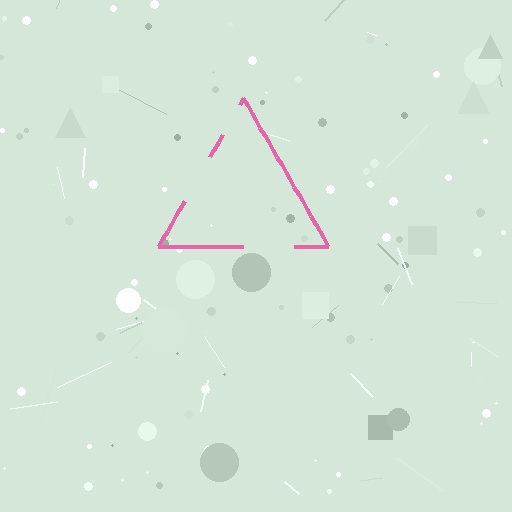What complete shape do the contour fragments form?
The contour fragments form a triangle.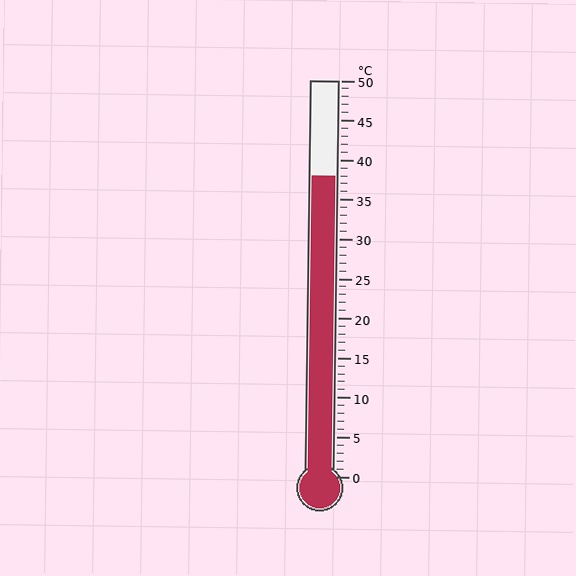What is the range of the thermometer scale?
The thermometer scale ranges from 0°C to 50°C.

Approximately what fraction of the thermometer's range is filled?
The thermometer is filled to approximately 75% of its range.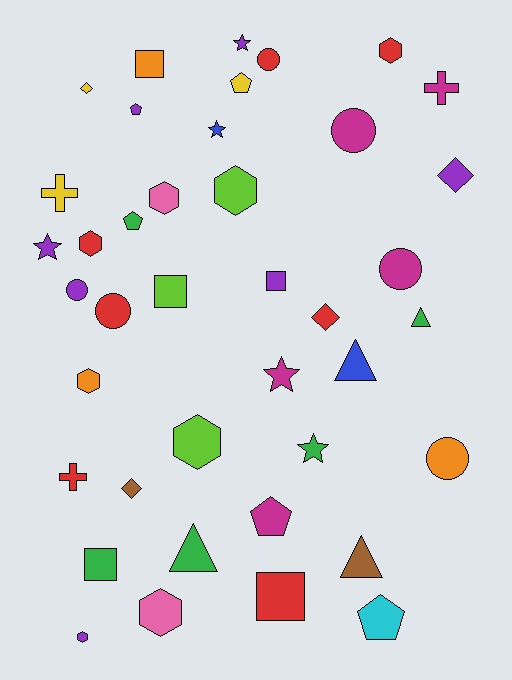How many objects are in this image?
There are 40 objects.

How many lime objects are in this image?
There are 3 lime objects.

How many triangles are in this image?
There are 4 triangles.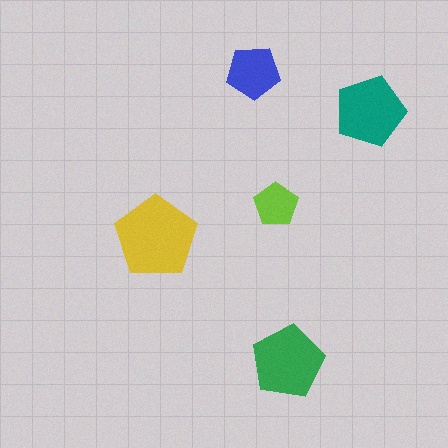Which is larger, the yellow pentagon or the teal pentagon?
The yellow one.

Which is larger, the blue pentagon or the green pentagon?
The green one.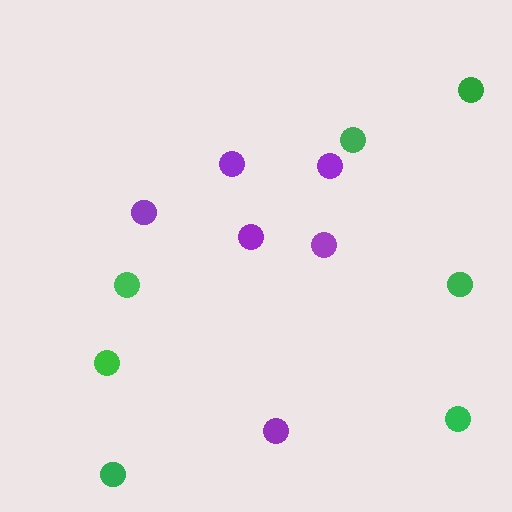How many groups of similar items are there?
There are 2 groups: one group of green circles (7) and one group of purple circles (6).